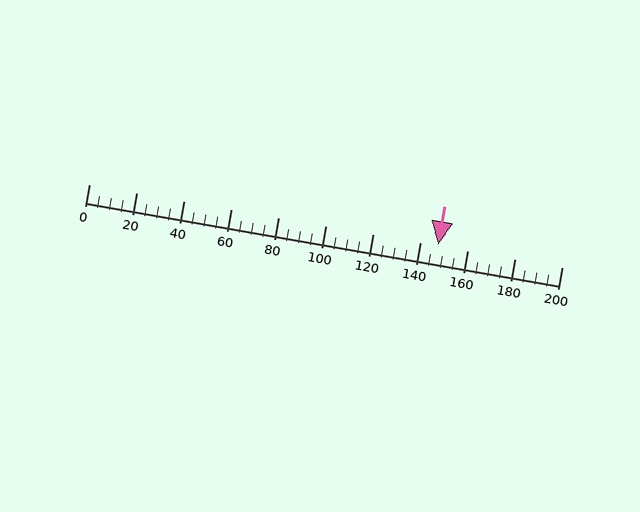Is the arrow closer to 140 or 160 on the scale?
The arrow is closer to 140.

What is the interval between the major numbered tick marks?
The major tick marks are spaced 20 units apart.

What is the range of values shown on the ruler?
The ruler shows values from 0 to 200.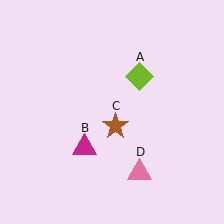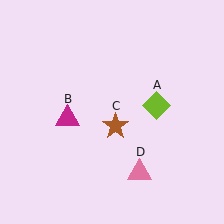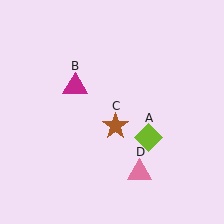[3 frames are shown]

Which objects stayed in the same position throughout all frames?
Brown star (object C) and pink triangle (object D) remained stationary.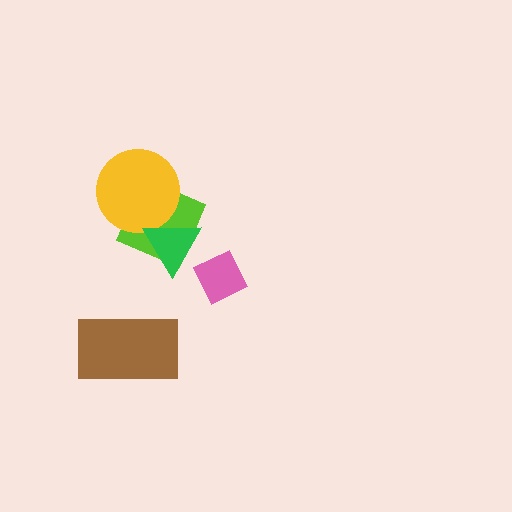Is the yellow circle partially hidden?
Yes, it is partially covered by another shape.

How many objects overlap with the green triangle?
2 objects overlap with the green triangle.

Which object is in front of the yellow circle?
The green triangle is in front of the yellow circle.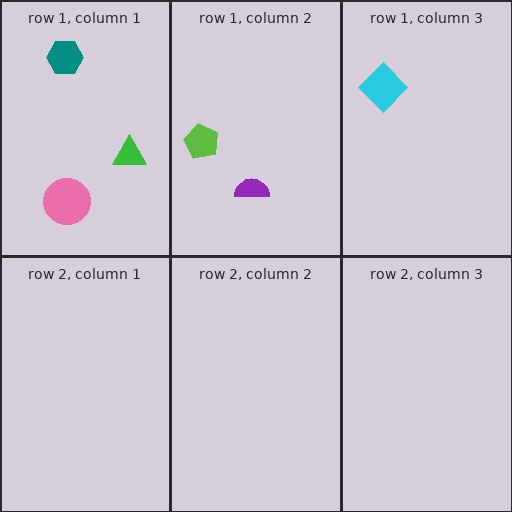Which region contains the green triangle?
The row 1, column 1 region.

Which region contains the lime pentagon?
The row 1, column 2 region.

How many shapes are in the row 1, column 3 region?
1.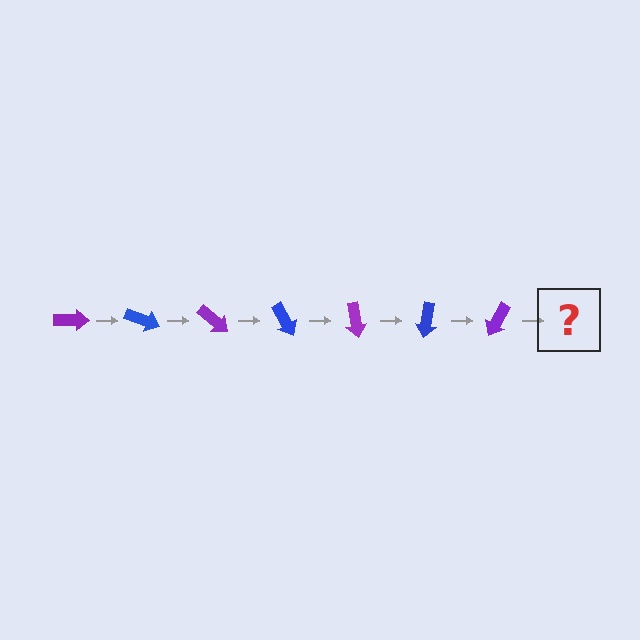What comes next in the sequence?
The next element should be a blue arrow, rotated 140 degrees from the start.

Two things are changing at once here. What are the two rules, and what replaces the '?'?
The two rules are that it rotates 20 degrees each step and the color cycles through purple and blue. The '?' should be a blue arrow, rotated 140 degrees from the start.